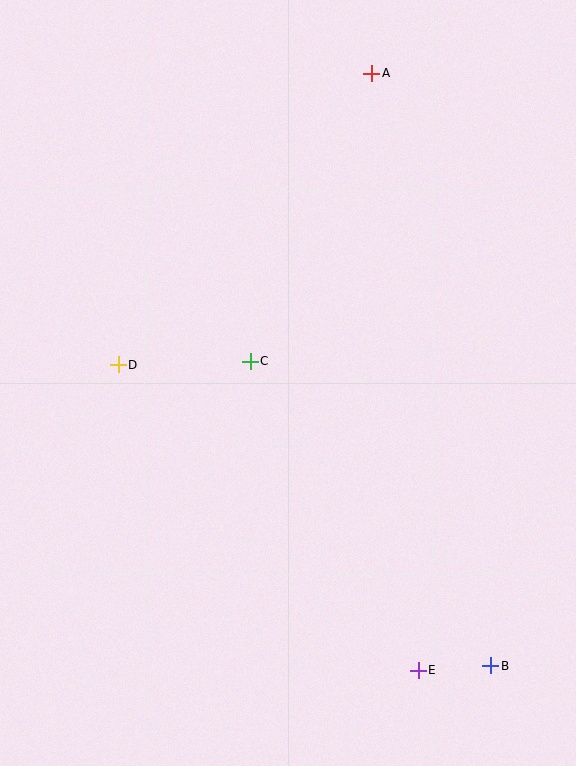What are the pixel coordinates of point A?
Point A is at (372, 73).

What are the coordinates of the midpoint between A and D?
The midpoint between A and D is at (245, 219).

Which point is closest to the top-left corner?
Point A is closest to the top-left corner.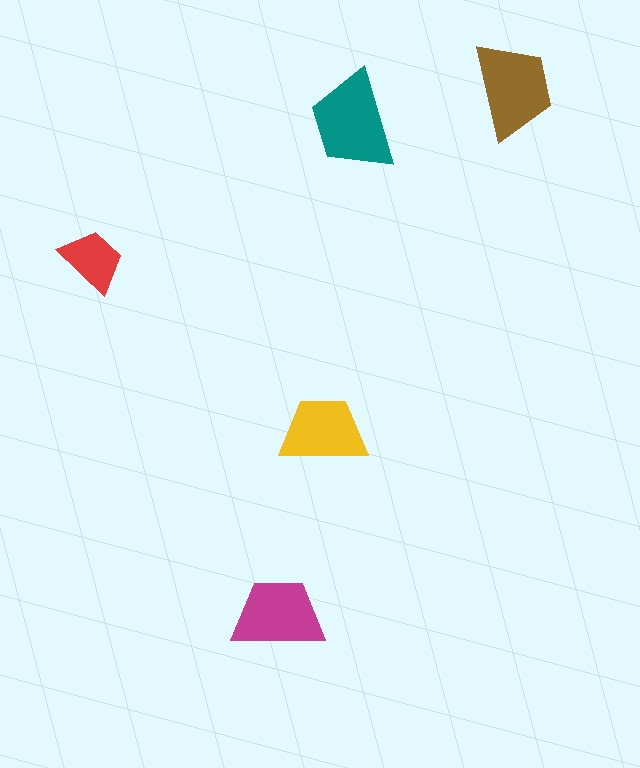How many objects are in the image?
There are 5 objects in the image.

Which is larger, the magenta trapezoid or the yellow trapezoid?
The magenta one.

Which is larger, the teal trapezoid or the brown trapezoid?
The teal one.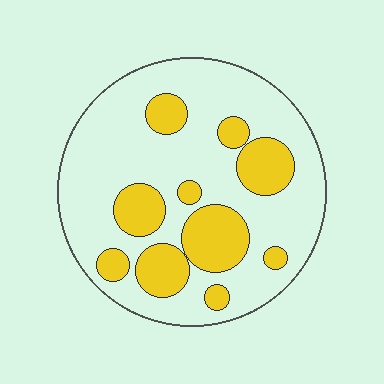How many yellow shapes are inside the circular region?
10.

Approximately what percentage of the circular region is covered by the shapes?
Approximately 30%.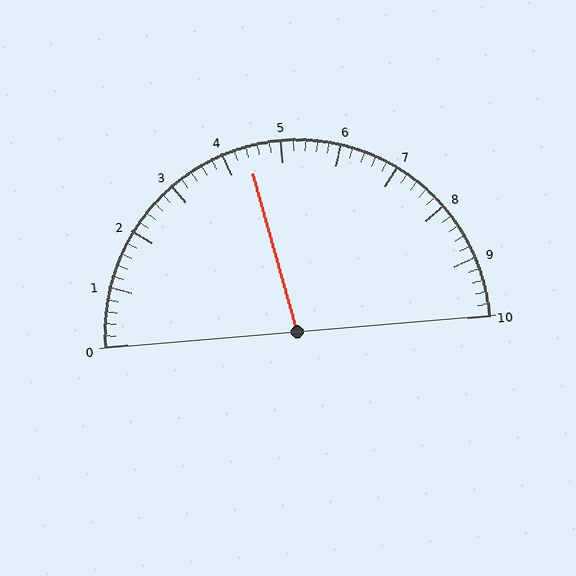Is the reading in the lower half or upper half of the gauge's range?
The reading is in the lower half of the range (0 to 10).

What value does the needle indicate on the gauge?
The needle indicates approximately 4.4.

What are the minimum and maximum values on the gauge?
The gauge ranges from 0 to 10.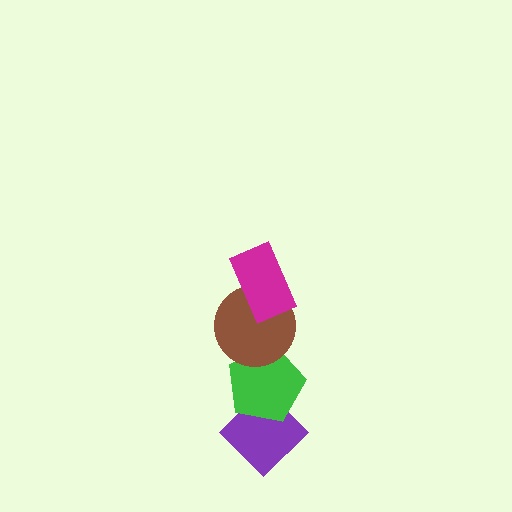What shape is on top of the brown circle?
The magenta rectangle is on top of the brown circle.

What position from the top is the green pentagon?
The green pentagon is 3rd from the top.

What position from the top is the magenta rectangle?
The magenta rectangle is 1st from the top.